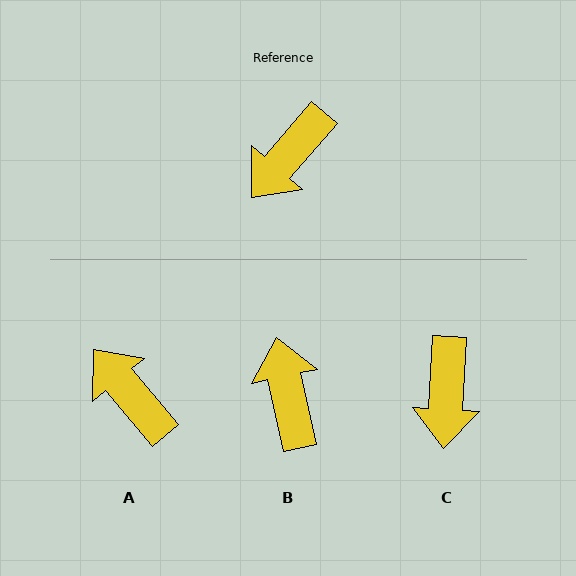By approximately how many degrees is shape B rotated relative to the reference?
Approximately 127 degrees clockwise.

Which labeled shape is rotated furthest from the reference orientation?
B, about 127 degrees away.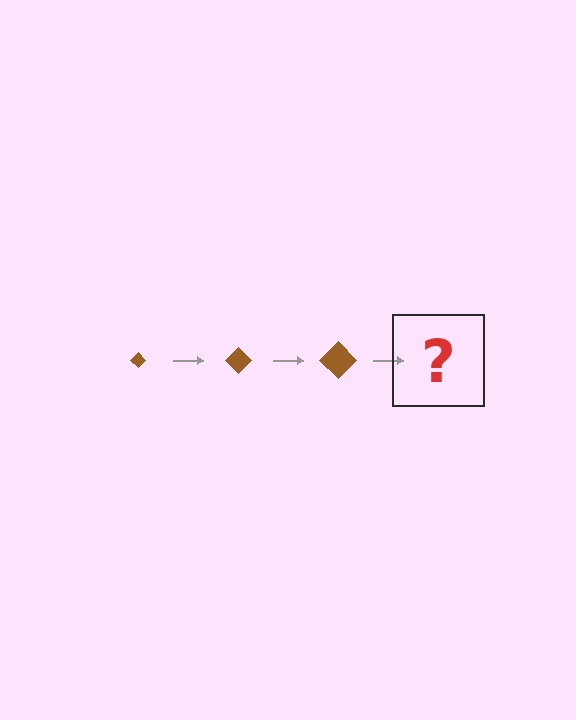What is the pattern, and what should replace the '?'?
The pattern is that the diamond gets progressively larger each step. The '?' should be a brown diamond, larger than the previous one.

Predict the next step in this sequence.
The next step is a brown diamond, larger than the previous one.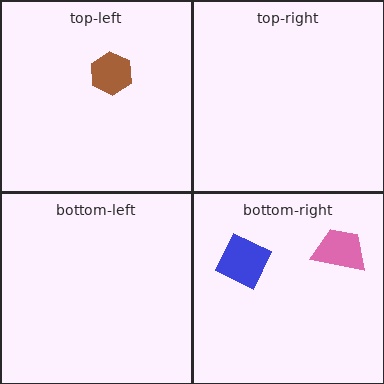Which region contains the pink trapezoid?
The bottom-right region.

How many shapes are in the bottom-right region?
2.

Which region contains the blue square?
The bottom-right region.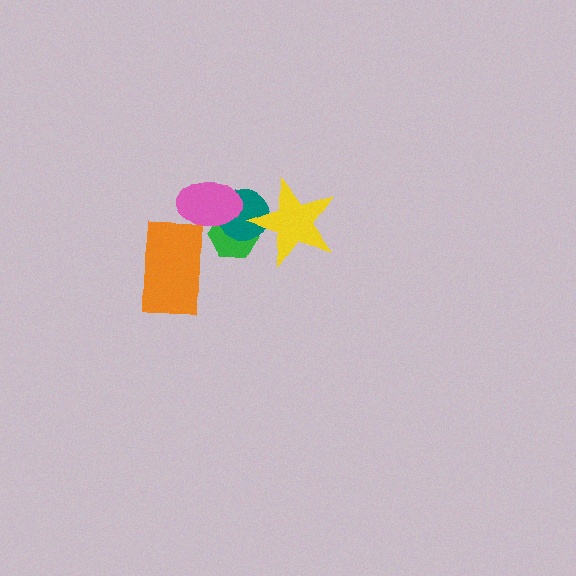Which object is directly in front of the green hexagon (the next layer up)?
The teal circle is directly in front of the green hexagon.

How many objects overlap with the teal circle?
3 objects overlap with the teal circle.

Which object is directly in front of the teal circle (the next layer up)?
The yellow star is directly in front of the teal circle.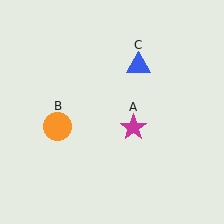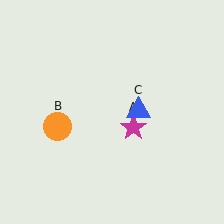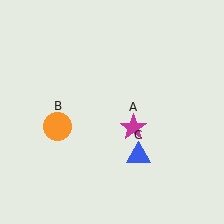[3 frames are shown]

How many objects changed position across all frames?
1 object changed position: blue triangle (object C).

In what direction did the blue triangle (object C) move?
The blue triangle (object C) moved down.